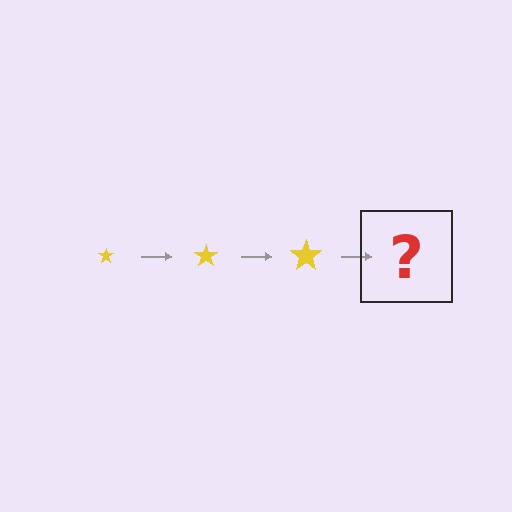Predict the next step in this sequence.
The next step is a yellow star, larger than the previous one.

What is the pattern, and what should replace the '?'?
The pattern is that the star gets progressively larger each step. The '?' should be a yellow star, larger than the previous one.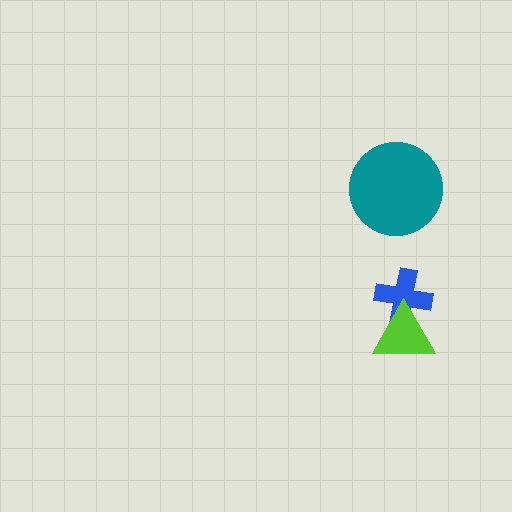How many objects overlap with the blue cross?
1 object overlaps with the blue cross.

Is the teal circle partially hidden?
No, no other shape covers it.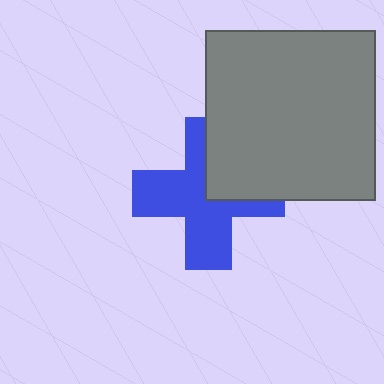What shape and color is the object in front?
The object in front is a gray square.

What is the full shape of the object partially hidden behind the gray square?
The partially hidden object is a blue cross.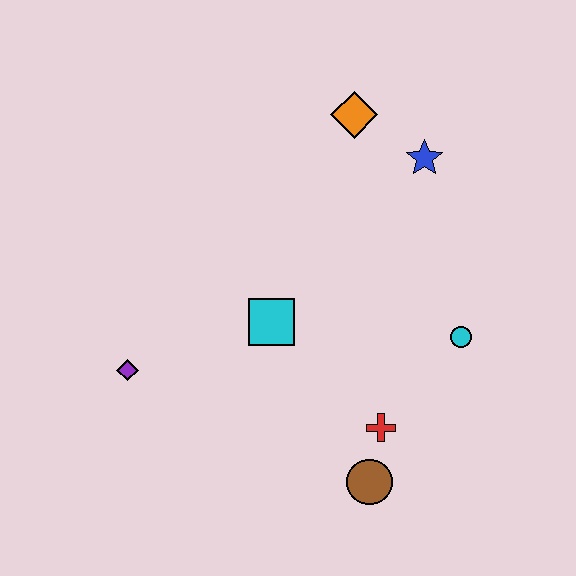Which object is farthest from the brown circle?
The orange diamond is farthest from the brown circle.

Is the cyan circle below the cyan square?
Yes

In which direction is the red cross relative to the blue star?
The red cross is below the blue star.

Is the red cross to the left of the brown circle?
No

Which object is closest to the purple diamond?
The cyan square is closest to the purple diamond.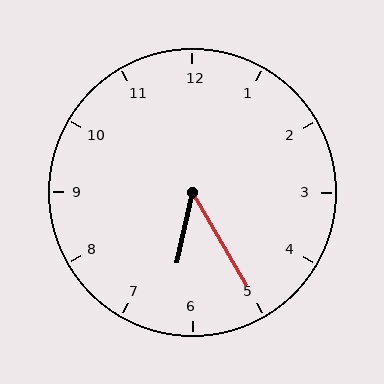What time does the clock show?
6:25.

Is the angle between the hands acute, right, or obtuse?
It is acute.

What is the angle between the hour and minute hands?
Approximately 42 degrees.